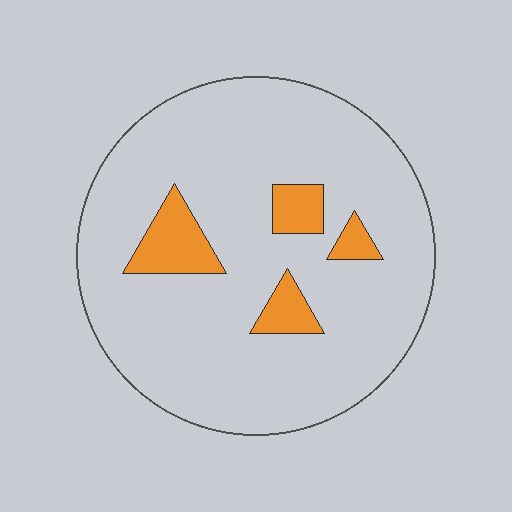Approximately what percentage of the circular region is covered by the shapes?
Approximately 10%.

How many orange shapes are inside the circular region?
4.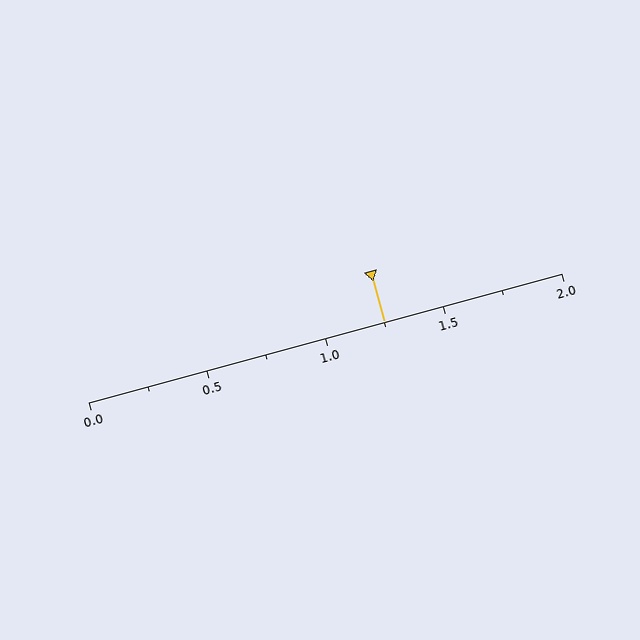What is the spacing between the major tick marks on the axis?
The major ticks are spaced 0.5 apart.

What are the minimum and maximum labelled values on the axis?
The axis runs from 0.0 to 2.0.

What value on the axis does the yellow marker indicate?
The marker indicates approximately 1.25.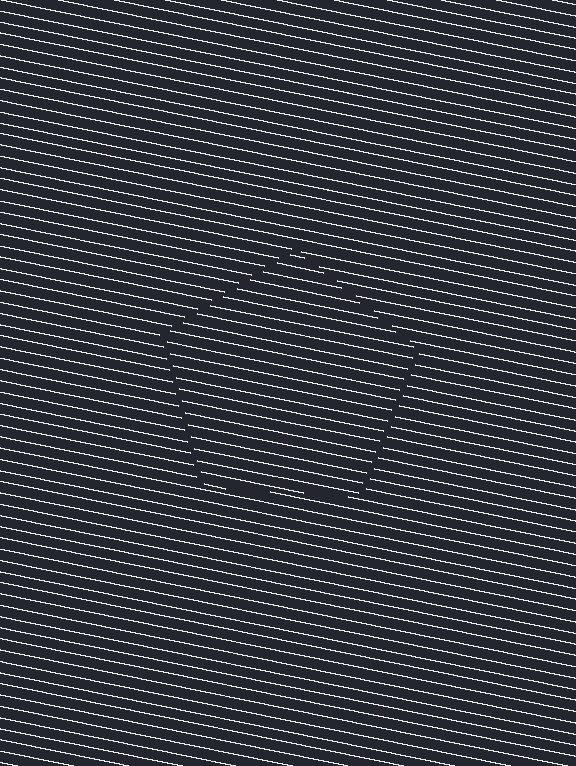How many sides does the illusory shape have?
5 sides — the line-ends trace a pentagon.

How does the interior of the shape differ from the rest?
The interior of the shape contains the same grating, shifted by half a period — the contour is defined by the phase discontinuity where line-ends from the inner and outer gratings abut.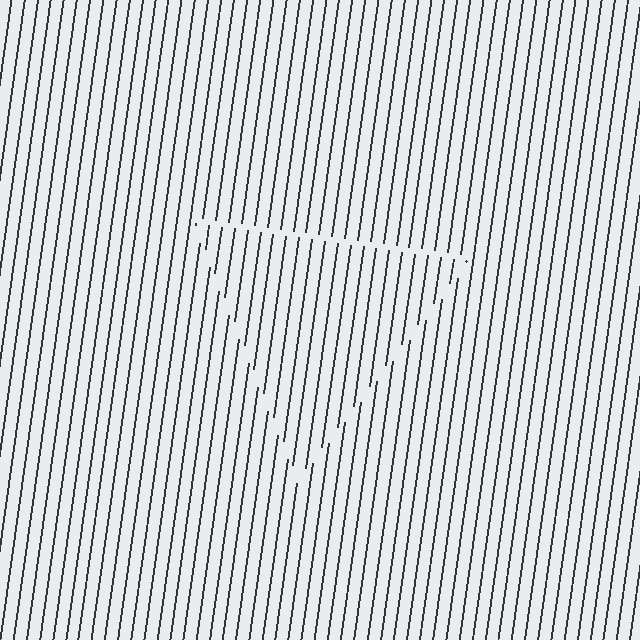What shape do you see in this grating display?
An illusory triangle. The interior of the shape contains the same grating, shifted by half a period — the contour is defined by the phase discontinuity where line-ends from the inner and outer gratings abut.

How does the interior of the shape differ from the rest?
The interior of the shape contains the same grating, shifted by half a period — the contour is defined by the phase discontinuity where line-ends from the inner and outer gratings abut.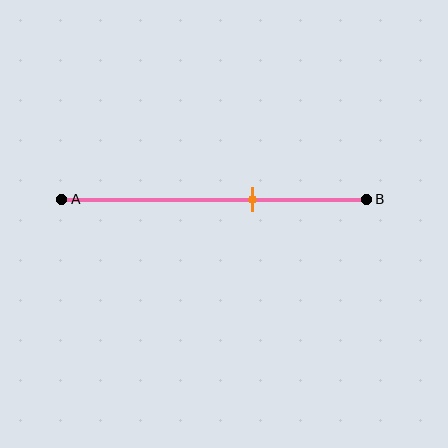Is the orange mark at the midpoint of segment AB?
No, the mark is at about 65% from A, not at the 50% midpoint.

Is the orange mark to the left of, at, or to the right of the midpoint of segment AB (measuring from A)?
The orange mark is to the right of the midpoint of segment AB.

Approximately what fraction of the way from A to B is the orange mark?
The orange mark is approximately 65% of the way from A to B.